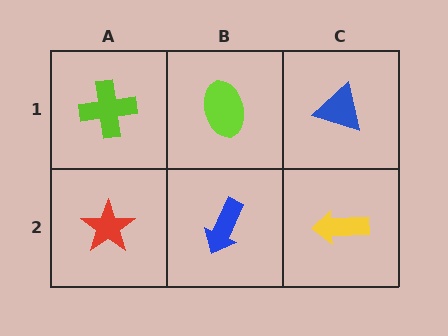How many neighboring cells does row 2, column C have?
2.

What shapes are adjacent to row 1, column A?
A red star (row 2, column A), a lime ellipse (row 1, column B).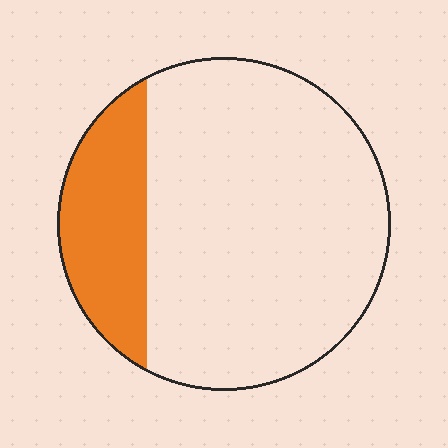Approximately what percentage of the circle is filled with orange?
Approximately 20%.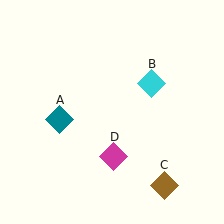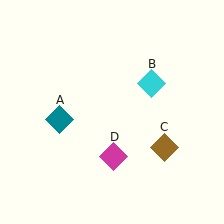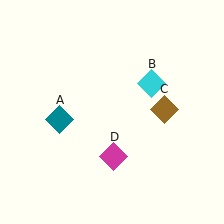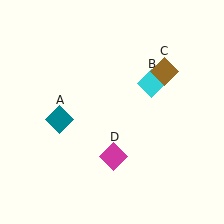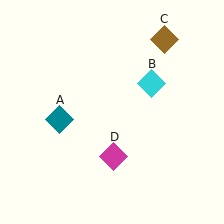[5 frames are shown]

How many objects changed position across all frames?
1 object changed position: brown diamond (object C).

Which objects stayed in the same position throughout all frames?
Teal diamond (object A) and cyan diamond (object B) and magenta diamond (object D) remained stationary.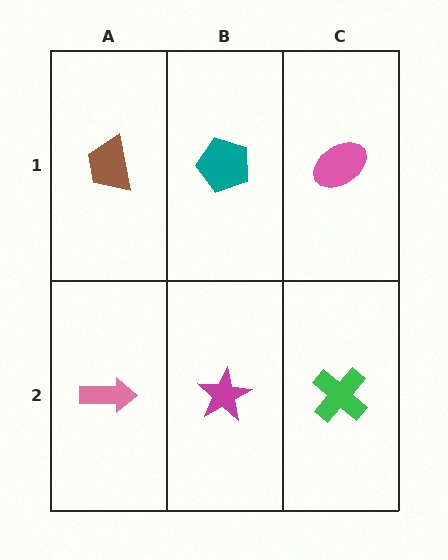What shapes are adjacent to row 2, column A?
A brown trapezoid (row 1, column A), a magenta star (row 2, column B).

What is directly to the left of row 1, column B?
A brown trapezoid.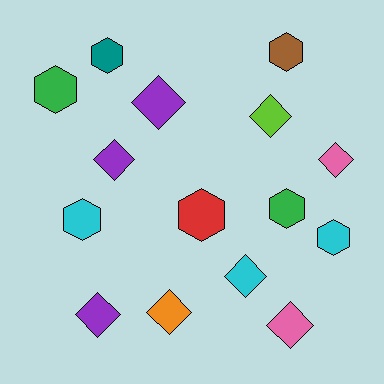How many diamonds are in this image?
There are 8 diamonds.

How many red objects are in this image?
There is 1 red object.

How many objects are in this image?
There are 15 objects.